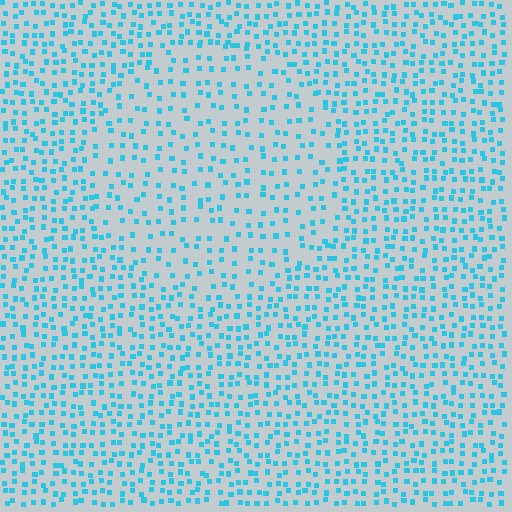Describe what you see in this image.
The image contains small cyan elements arranged at two different densities. A circle-shaped region is visible where the elements are less densely packed than the surrounding area.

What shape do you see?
I see a circle.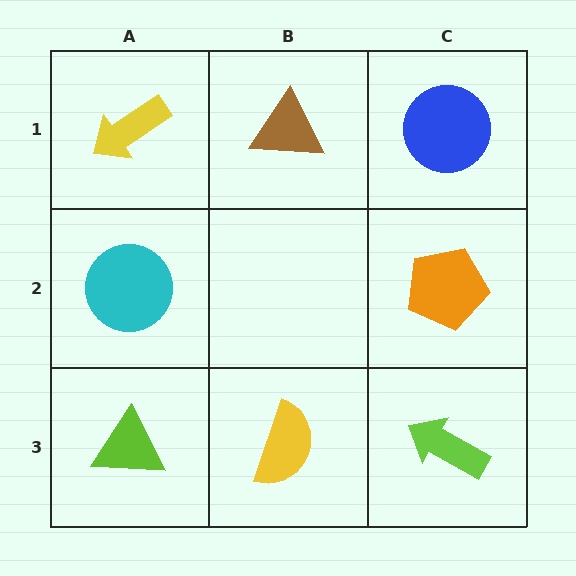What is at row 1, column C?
A blue circle.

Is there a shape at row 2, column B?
No, that cell is empty.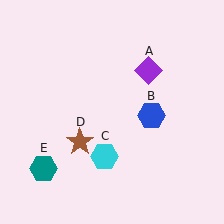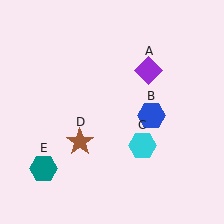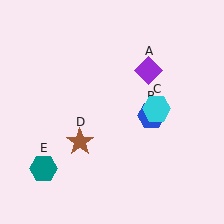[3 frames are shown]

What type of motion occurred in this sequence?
The cyan hexagon (object C) rotated counterclockwise around the center of the scene.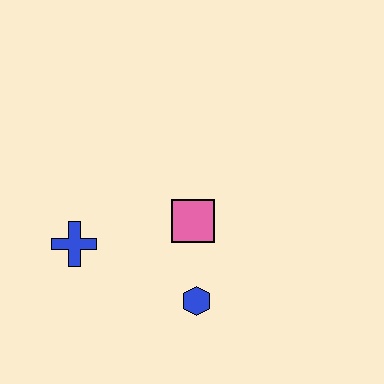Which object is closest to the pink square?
The blue hexagon is closest to the pink square.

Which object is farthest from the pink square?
The blue cross is farthest from the pink square.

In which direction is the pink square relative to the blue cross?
The pink square is to the right of the blue cross.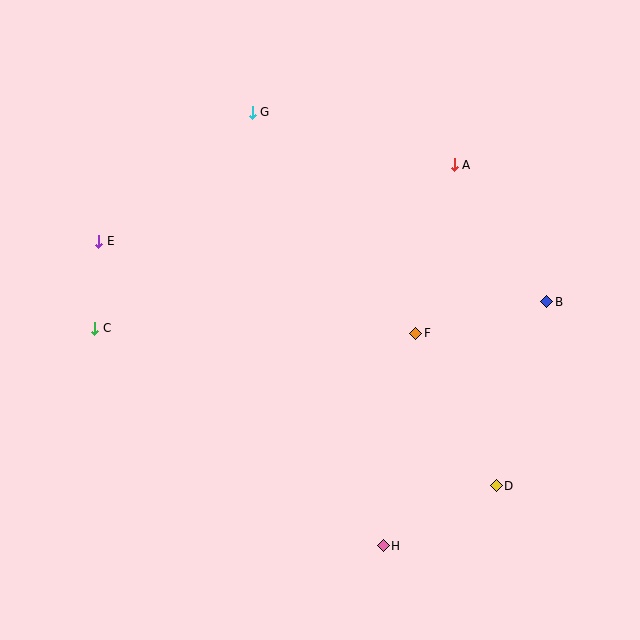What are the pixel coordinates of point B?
Point B is at (547, 302).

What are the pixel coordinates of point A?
Point A is at (454, 165).